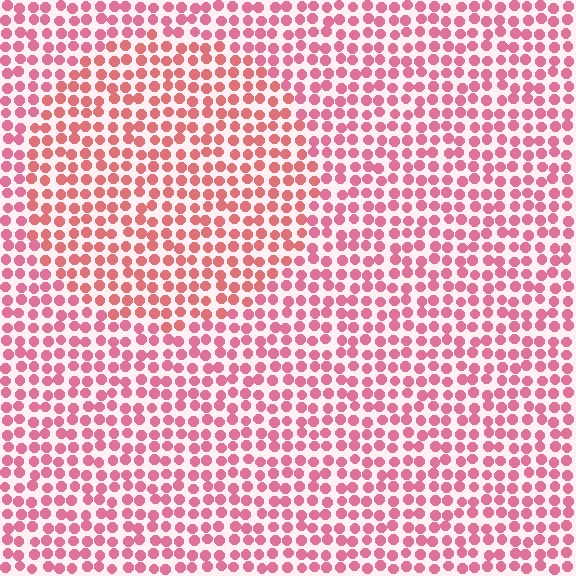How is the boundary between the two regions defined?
The boundary is defined purely by a slight shift in hue (about 20 degrees). Spacing, size, and orientation are identical on both sides.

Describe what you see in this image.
The image is filled with small pink elements in a uniform arrangement. A circle-shaped region is visible where the elements are tinted to a slightly different hue, forming a subtle color boundary.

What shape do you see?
I see a circle.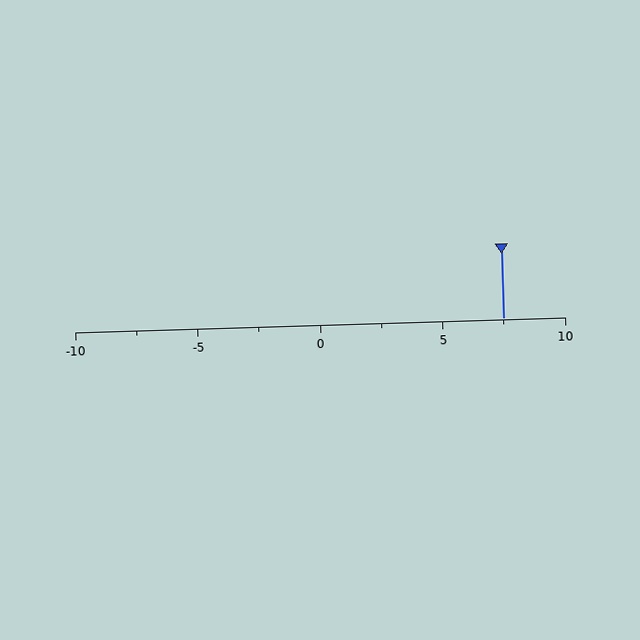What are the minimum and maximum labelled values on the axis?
The axis runs from -10 to 10.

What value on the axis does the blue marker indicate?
The marker indicates approximately 7.5.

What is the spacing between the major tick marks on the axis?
The major ticks are spaced 5 apart.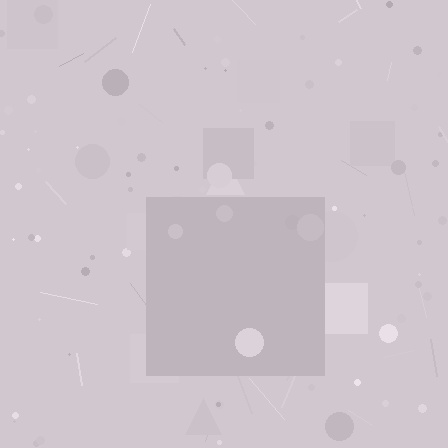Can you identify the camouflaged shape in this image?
The camouflaged shape is a square.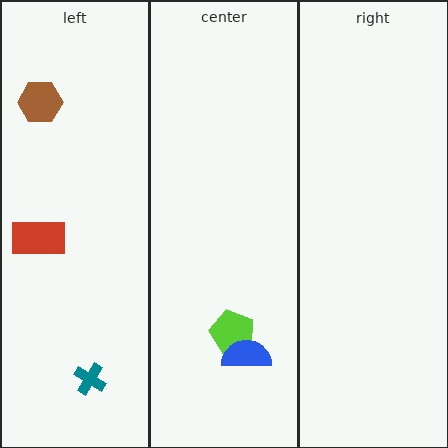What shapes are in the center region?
The lime pentagon, the blue semicircle.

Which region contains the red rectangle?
The left region.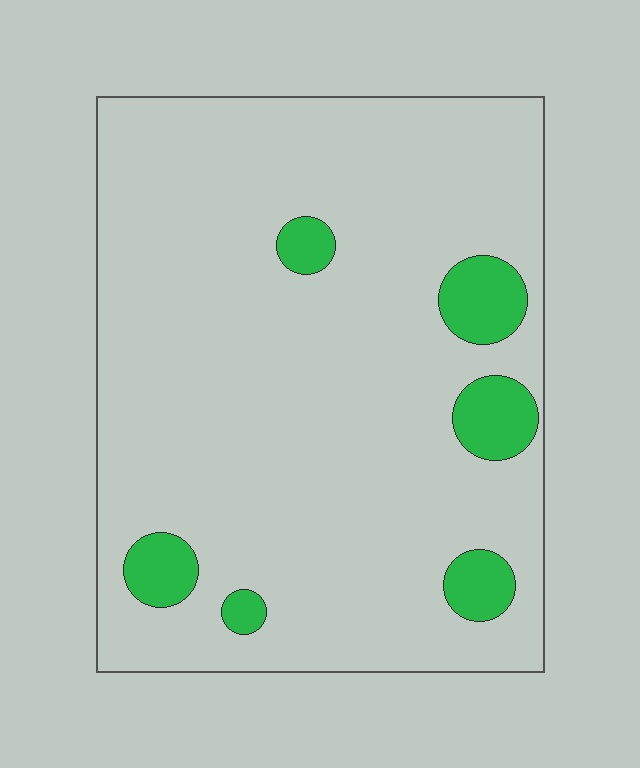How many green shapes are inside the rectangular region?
6.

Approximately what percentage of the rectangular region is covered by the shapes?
Approximately 10%.